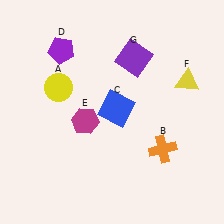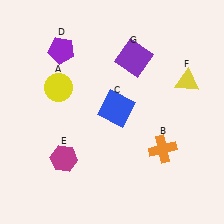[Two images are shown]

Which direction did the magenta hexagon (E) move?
The magenta hexagon (E) moved down.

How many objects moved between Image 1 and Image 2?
1 object moved between the two images.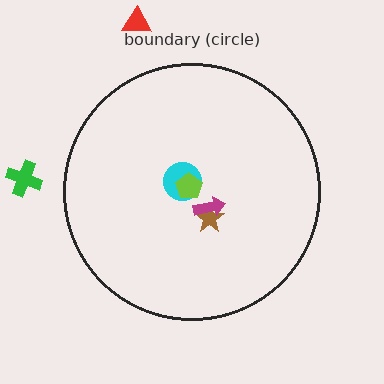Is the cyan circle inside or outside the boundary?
Inside.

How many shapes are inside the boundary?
4 inside, 2 outside.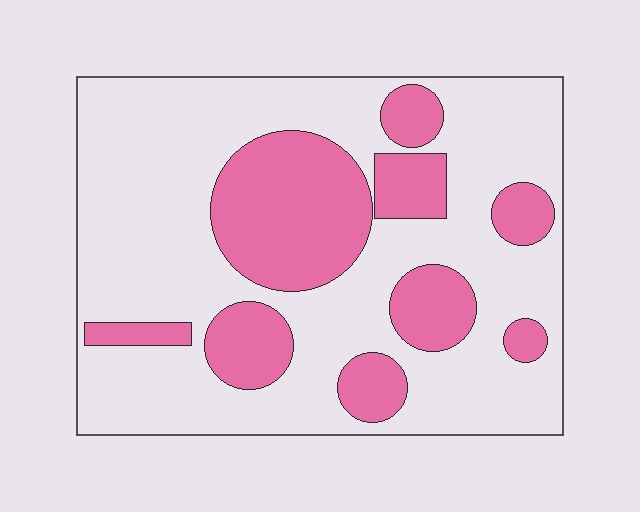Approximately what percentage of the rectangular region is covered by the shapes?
Approximately 30%.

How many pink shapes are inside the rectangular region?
9.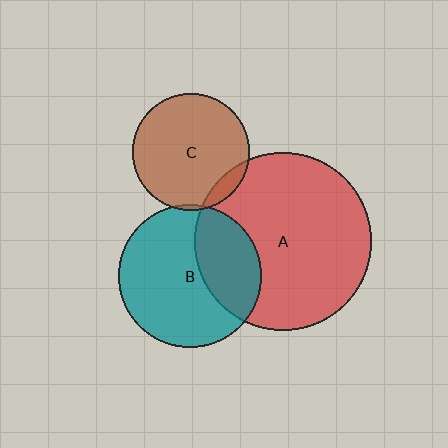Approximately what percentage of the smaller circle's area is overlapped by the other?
Approximately 35%.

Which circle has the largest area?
Circle A (red).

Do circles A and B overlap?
Yes.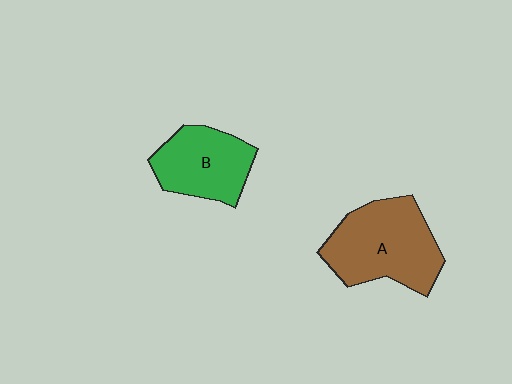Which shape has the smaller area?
Shape B (green).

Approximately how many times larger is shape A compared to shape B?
Approximately 1.4 times.